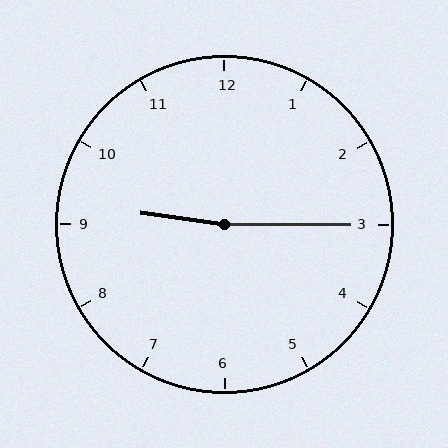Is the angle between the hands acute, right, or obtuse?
It is obtuse.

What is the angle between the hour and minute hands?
Approximately 172 degrees.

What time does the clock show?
9:15.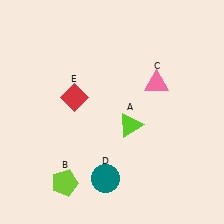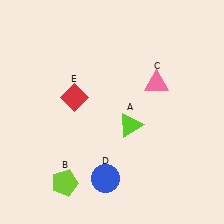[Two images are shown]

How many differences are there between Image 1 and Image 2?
There is 1 difference between the two images.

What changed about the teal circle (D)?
In Image 1, D is teal. In Image 2, it changed to blue.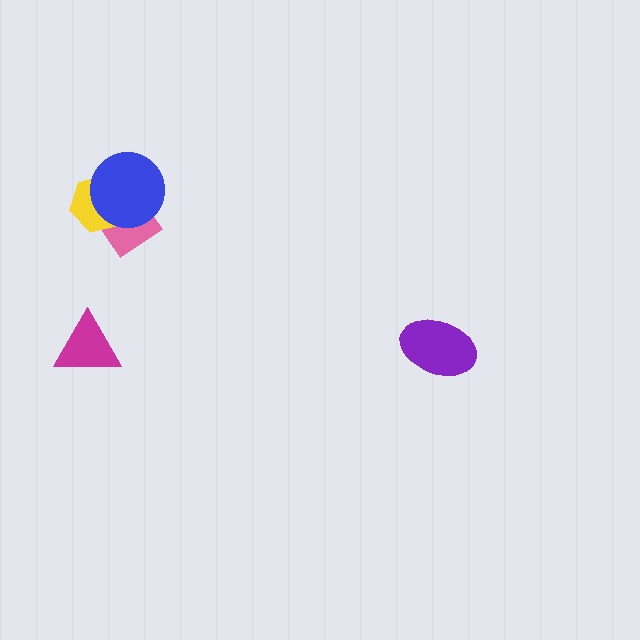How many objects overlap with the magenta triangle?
0 objects overlap with the magenta triangle.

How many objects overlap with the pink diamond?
2 objects overlap with the pink diamond.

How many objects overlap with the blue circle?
2 objects overlap with the blue circle.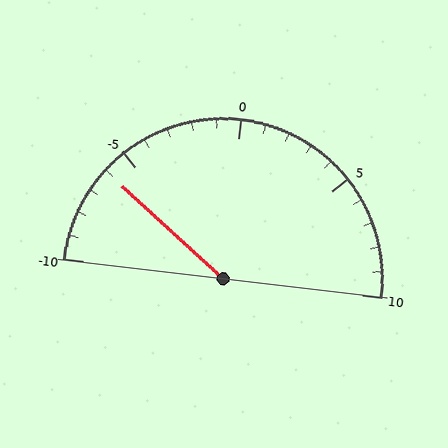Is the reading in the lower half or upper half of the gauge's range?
The reading is in the lower half of the range (-10 to 10).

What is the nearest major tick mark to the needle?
The nearest major tick mark is -5.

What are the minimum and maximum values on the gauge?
The gauge ranges from -10 to 10.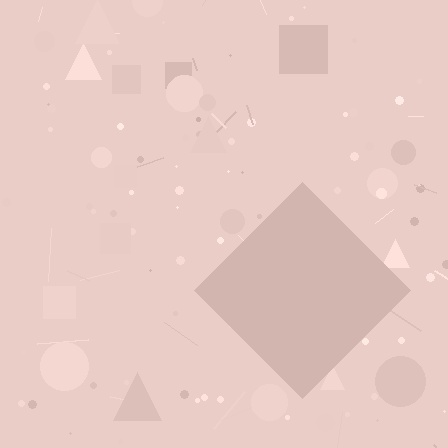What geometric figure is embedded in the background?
A diamond is embedded in the background.